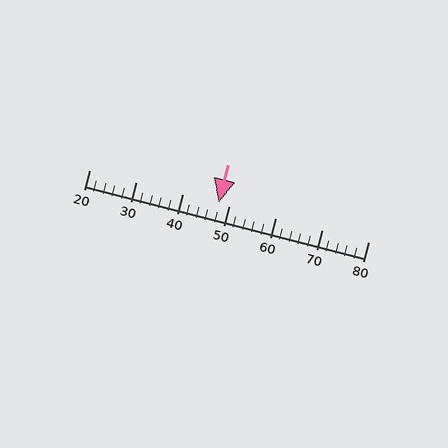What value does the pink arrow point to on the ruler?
The pink arrow points to approximately 48.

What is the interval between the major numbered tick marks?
The major tick marks are spaced 10 units apart.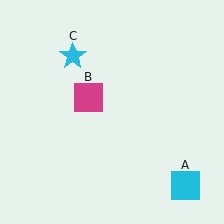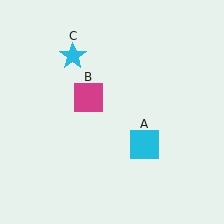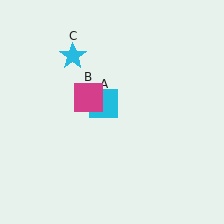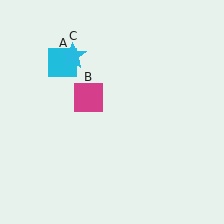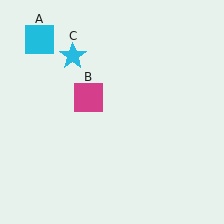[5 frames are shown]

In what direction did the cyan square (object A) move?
The cyan square (object A) moved up and to the left.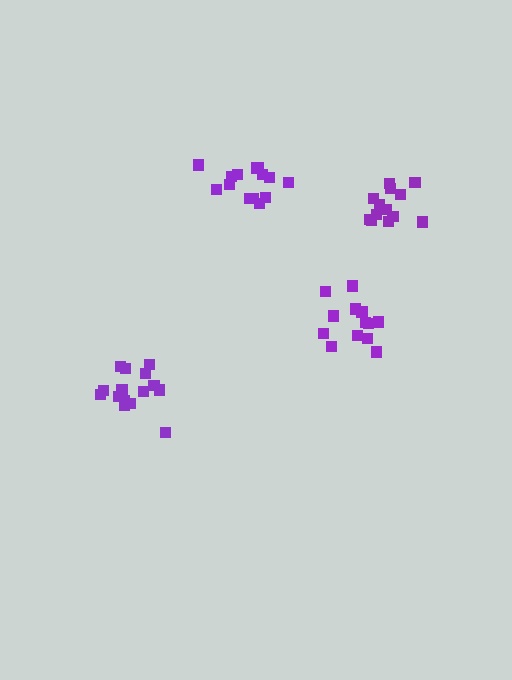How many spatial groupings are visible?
There are 4 spatial groupings.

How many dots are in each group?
Group 1: 13 dots, Group 2: 14 dots, Group 3: 15 dots, Group 4: 13 dots (55 total).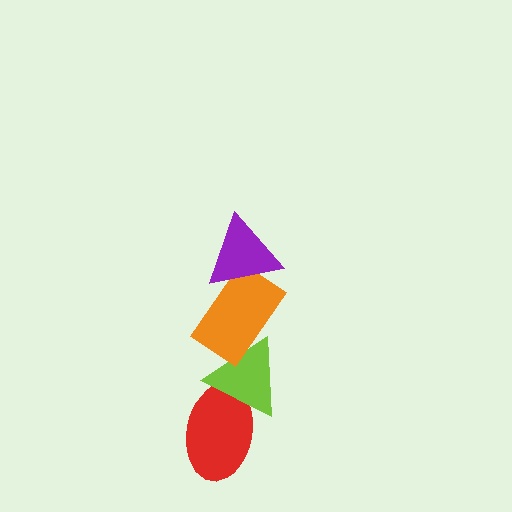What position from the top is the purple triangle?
The purple triangle is 1st from the top.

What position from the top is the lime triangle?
The lime triangle is 3rd from the top.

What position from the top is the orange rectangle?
The orange rectangle is 2nd from the top.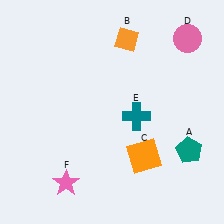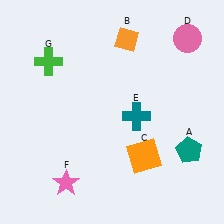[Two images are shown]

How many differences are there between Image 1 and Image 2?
There is 1 difference between the two images.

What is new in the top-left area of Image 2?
A green cross (G) was added in the top-left area of Image 2.